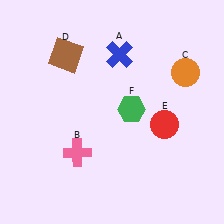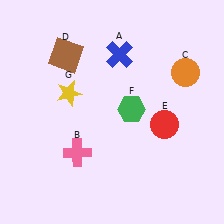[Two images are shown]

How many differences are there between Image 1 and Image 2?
There is 1 difference between the two images.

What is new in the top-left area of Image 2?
A yellow star (G) was added in the top-left area of Image 2.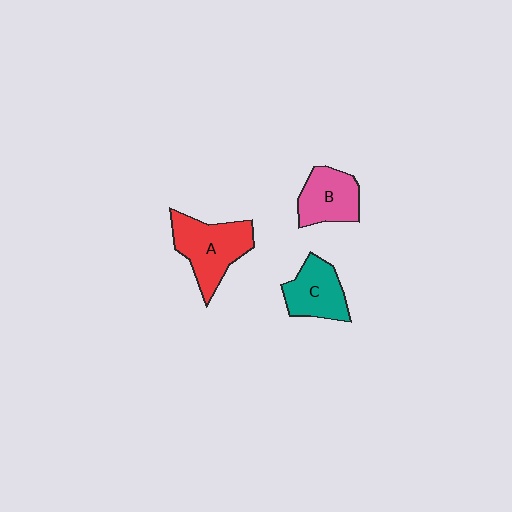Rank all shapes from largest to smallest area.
From largest to smallest: A (red), C (teal), B (pink).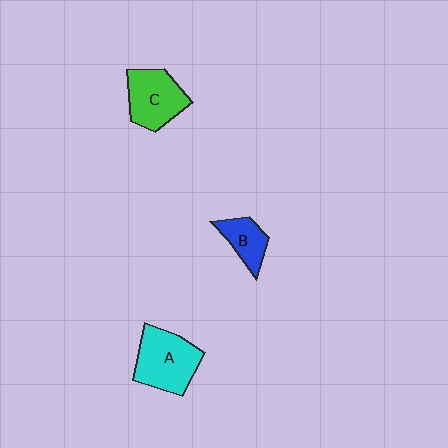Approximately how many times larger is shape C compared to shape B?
Approximately 1.7 times.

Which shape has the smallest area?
Shape B (blue).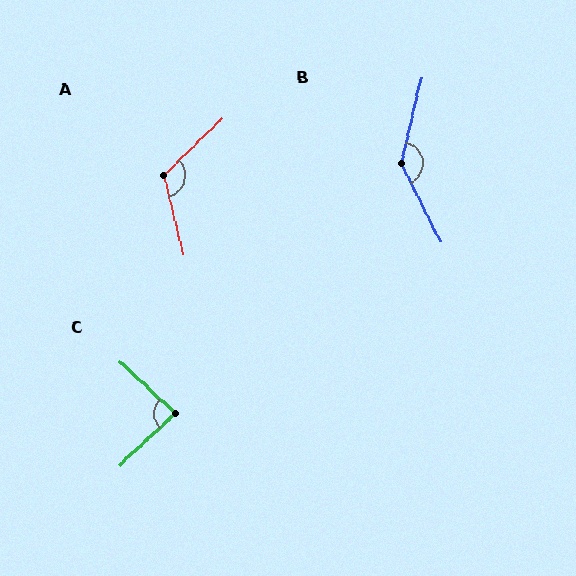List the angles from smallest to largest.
C (85°), A (120°), B (140°).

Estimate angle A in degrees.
Approximately 120 degrees.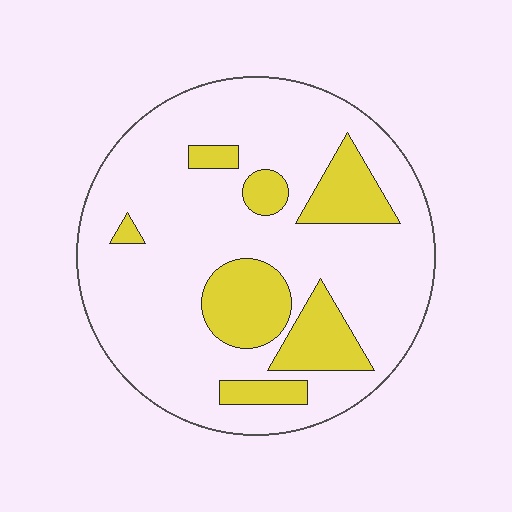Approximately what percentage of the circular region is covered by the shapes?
Approximately 20%.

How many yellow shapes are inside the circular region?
7.